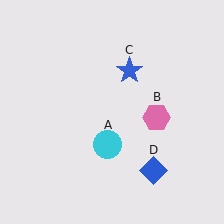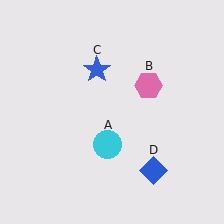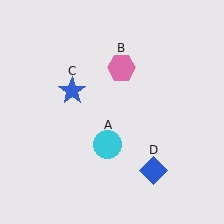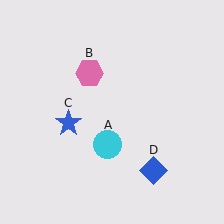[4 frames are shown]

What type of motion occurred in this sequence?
The pink hexagon (object B), blue star (object C) rotated counterclockwise around the center of the scene.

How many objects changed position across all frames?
2 objects changed position: pink hexagon (object B), blue star (object C).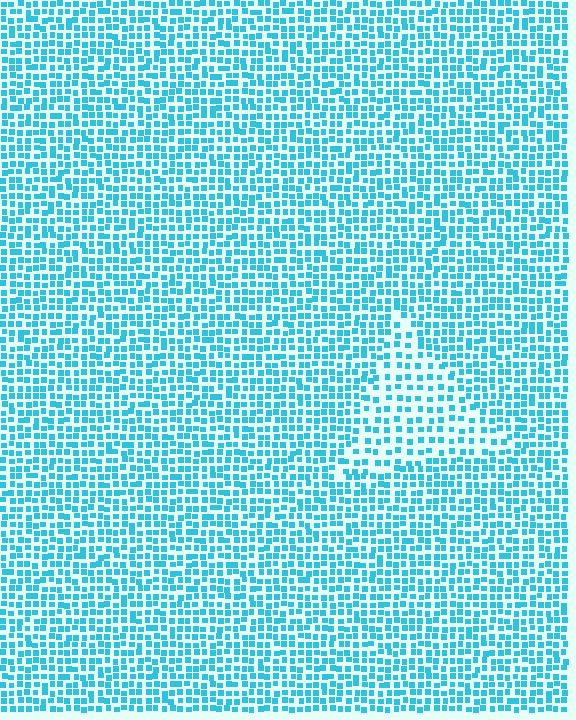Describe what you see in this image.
The image contains small cyan elements arranged at two different densities. A triangle-shaped region is visible where the elements are less densely packed than the surrounding area.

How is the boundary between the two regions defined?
The boundary is defined by a change in element density (approximately 1.8x ratio). All elements are the same color, size, and shape.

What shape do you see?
I see a triangle.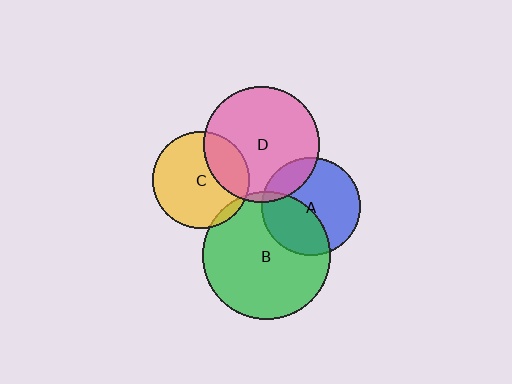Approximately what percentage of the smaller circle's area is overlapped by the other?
Approximately 40%.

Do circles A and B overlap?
Yes.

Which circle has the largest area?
Circle B (green).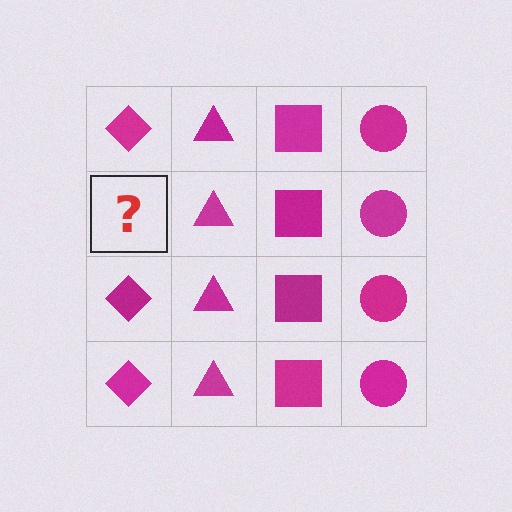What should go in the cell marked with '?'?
The missing cell should contain a magenta diamond.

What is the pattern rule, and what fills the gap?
The rule is that each column has a consistent shape. The gap should be filled with a magenta diamond.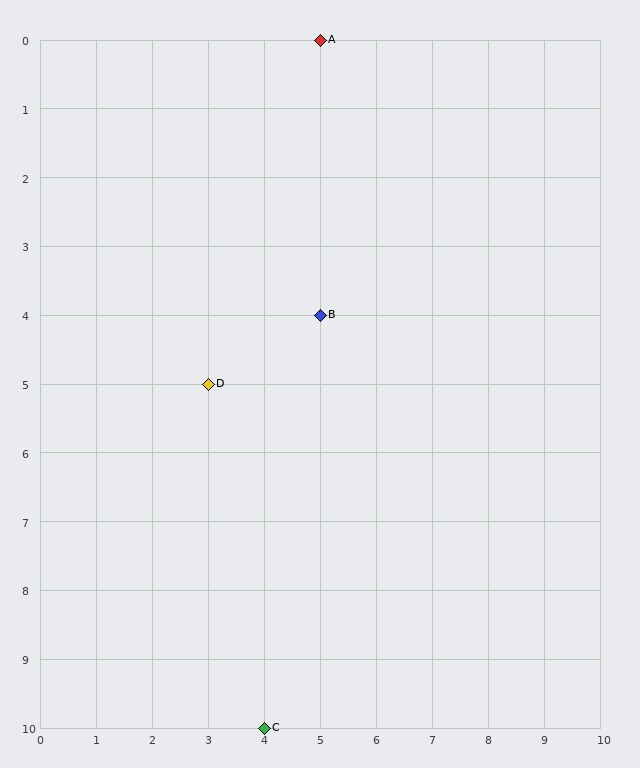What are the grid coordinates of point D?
Point D is at grid coordinates (3, 5).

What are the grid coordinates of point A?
Point A is at grid coordinates (5, 0).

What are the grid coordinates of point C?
Point C is at grid coordinates (4, 10).